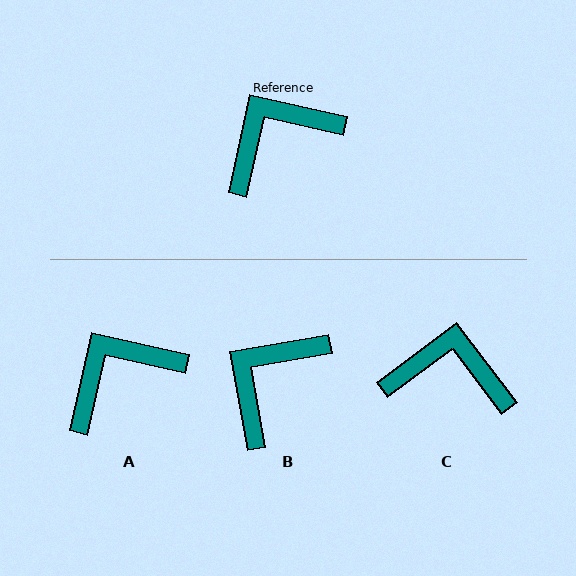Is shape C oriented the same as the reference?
No, it is off by about 41 degrees.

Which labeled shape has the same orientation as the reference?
A.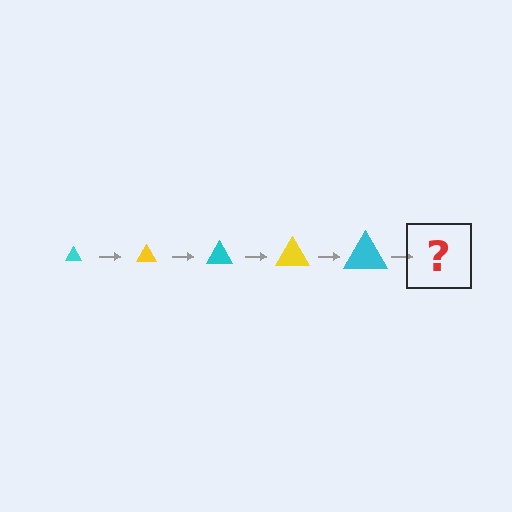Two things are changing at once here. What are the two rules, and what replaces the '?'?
The two rules are that the triangle grows larger each step and the color cycles through cyan and yellow. The '?' should be a yellow triangle, larger than the previous one.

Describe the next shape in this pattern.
It should be a yellow triangle, larger than the previous one.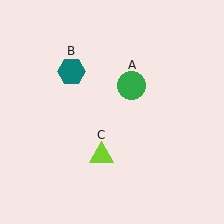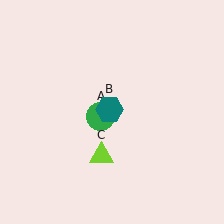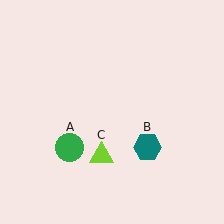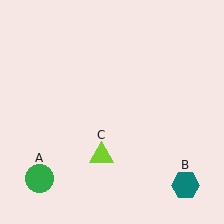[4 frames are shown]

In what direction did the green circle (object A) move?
The green circle (object A) moved down and to the left.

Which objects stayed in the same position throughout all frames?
Lime triangle (object C) remained stationary.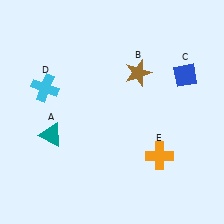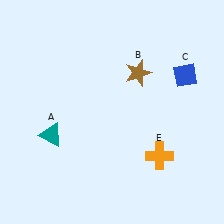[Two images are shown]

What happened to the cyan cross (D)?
The cyan cross (D) was removed in Image 2. It was in the top-left area of Image 1.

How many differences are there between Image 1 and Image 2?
There is 1 difference between the two images.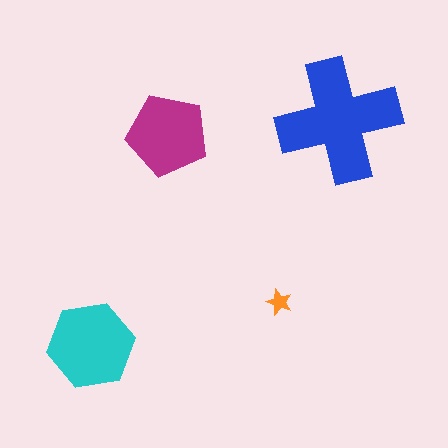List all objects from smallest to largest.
The orange star, the magenta pentagon, the cyan hexagon, the blue cross.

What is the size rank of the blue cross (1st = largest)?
1st.